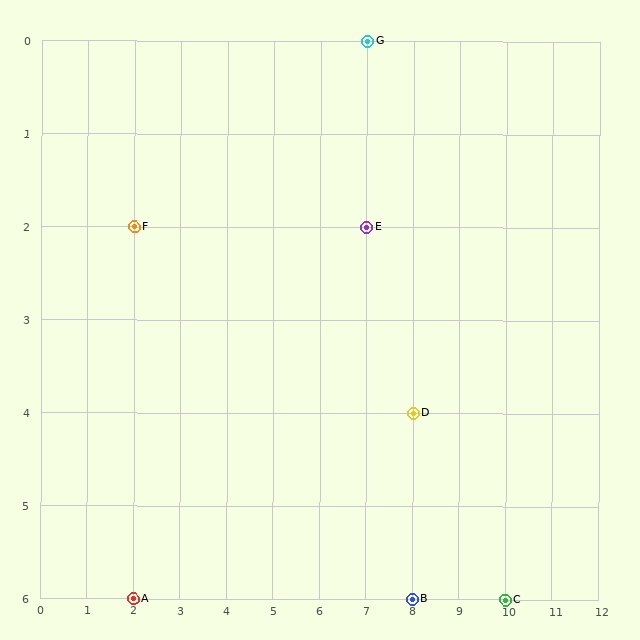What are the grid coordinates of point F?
Point F is at grid coordinates (2, 2).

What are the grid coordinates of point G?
Point G is at grid coordinates (7, 0).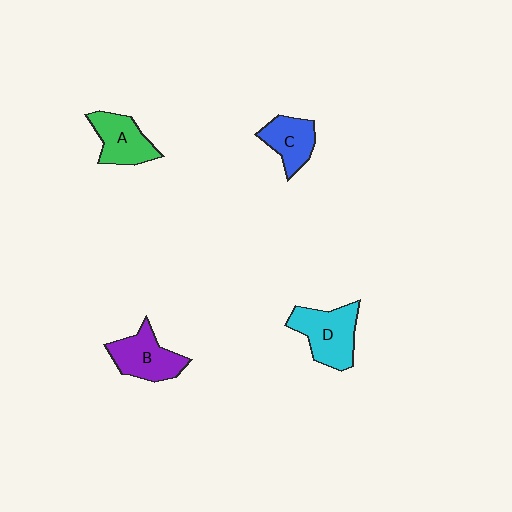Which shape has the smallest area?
Shape C (blue).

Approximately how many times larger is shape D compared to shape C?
Approximately 1.4 times.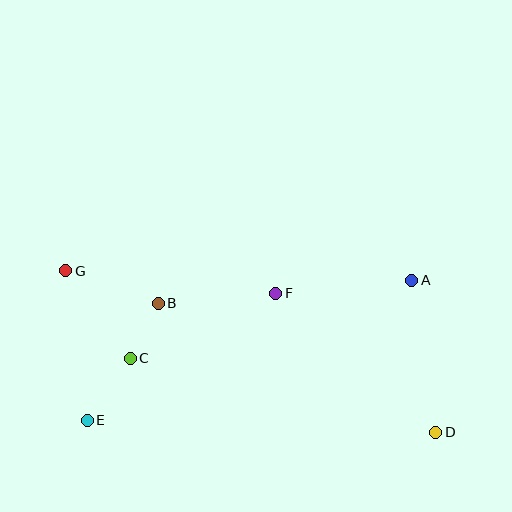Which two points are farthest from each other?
Points D and G are farthest from each other.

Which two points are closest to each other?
Points B and C are closest to each other.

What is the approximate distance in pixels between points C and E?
The distance between C and E is approximately 75 pixels.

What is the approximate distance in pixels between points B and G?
The distance between B and G is approximately 98 pixels.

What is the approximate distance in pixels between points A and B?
The distance between A and B is approximately 254 pixels.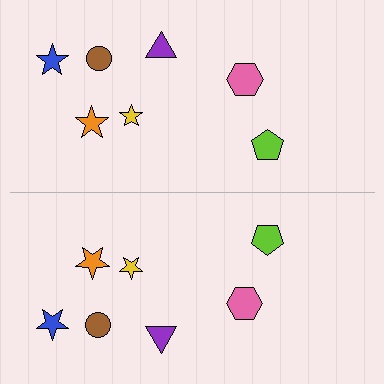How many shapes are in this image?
There are 14 shapes in this image.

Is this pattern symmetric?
Yes, this pattern has bilateral (reflection) symmetry.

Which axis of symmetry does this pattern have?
The pattern has a horizontal axis of symmetry running through the center of the image.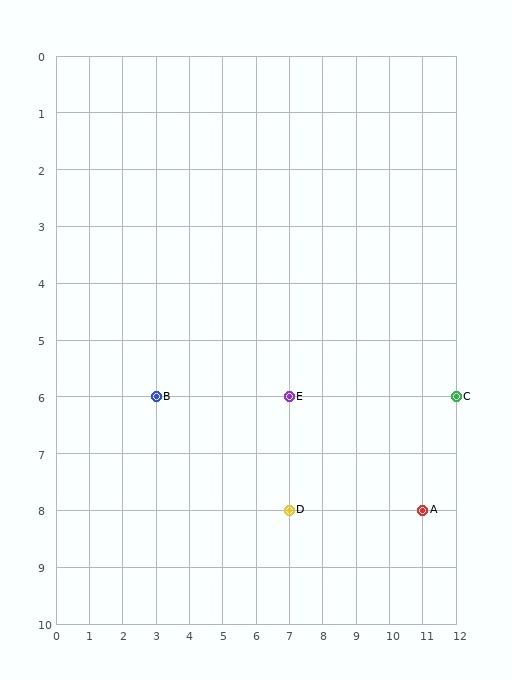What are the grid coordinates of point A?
Point A is at grid coordinates (11, 8).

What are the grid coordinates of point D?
Point D is at grid coordinates (7, 8).